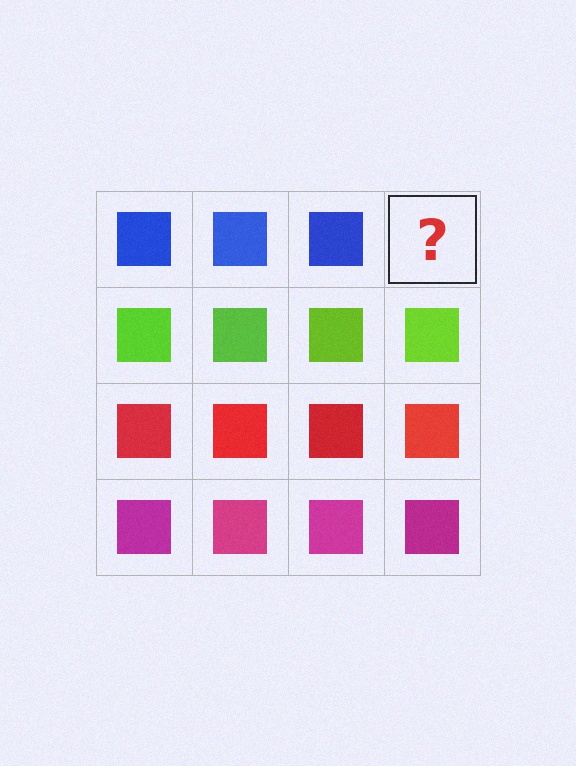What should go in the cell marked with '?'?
The missing cell should contain a blue square.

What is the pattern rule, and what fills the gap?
The rule is that each row has a consistent color. The gap should be filled with a blue square.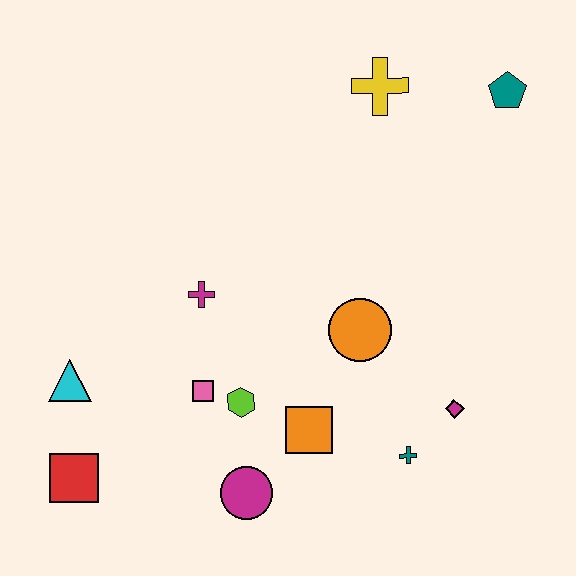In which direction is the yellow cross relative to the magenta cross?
The yellow cross is above the magenta cross.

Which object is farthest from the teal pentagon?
The red square is farthest from the teal pentagon.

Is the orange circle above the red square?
Yes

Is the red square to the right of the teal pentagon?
No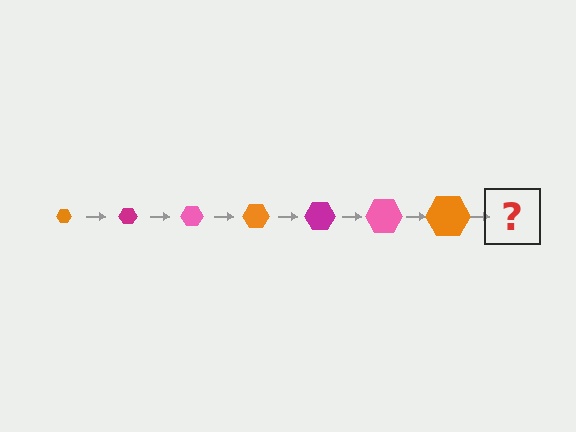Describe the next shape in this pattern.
It should be a magenta hexagon, larger than the previous one.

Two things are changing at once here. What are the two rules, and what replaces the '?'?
The two rules are that the hexagon grows larger each step and the color cycles through orange, magenta, and pink. The '?' should be a magenta hexagon, larger than the previous one.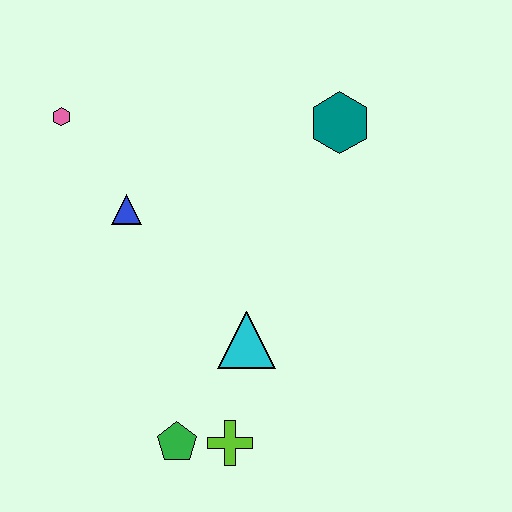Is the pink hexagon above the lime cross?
Yes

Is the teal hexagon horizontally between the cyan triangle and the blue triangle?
No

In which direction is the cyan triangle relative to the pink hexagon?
The cyan triangle is below the pink hexagon.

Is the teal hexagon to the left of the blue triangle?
No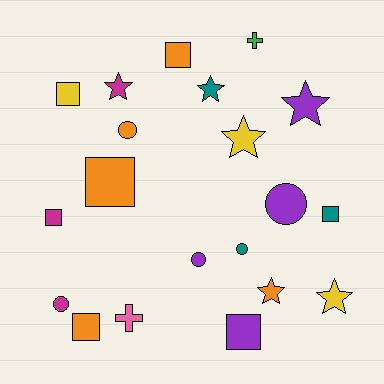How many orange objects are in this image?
There are 5 orange objects.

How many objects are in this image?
There are 20 objects.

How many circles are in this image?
There are 5 circles.